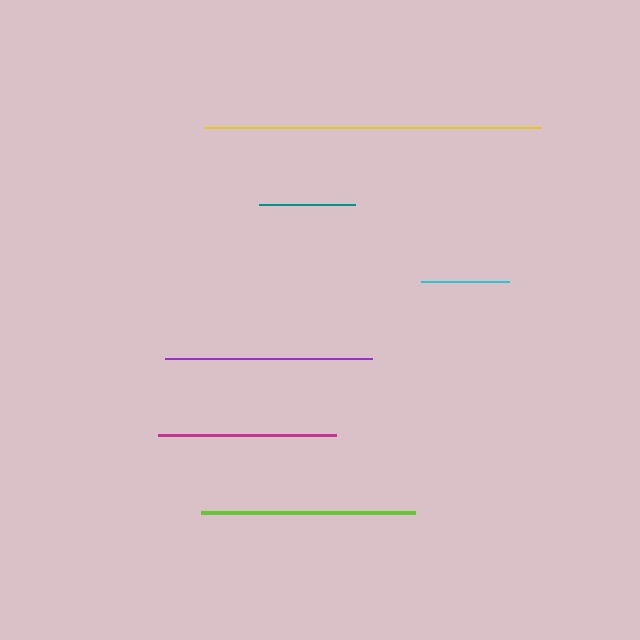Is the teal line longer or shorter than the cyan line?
The teal line is longer than the cyan line.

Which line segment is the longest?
The yellow line is the longest at approximately 336 pixels.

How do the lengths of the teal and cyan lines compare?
The teal and cyan lines are approximately the same length.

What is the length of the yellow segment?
The yellow segment is approximately 336 pixels long.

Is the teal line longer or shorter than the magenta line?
The magenta line is longer than the teal line.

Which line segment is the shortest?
The cyan line is the shortest at approximately 88 pixels.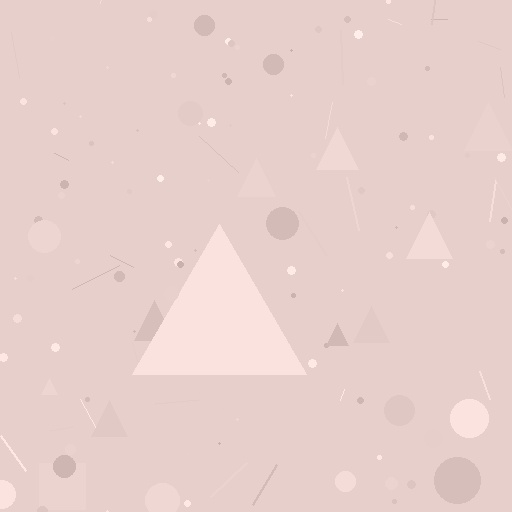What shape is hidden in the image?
A triangle is hidden in the image.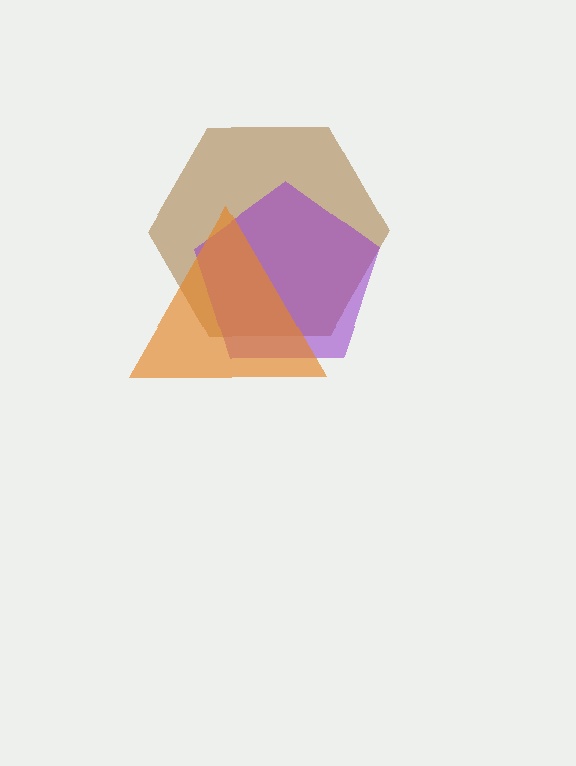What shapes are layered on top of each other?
The layered shapes are: a brown hexagon, a purple pentagon, an orange triangle.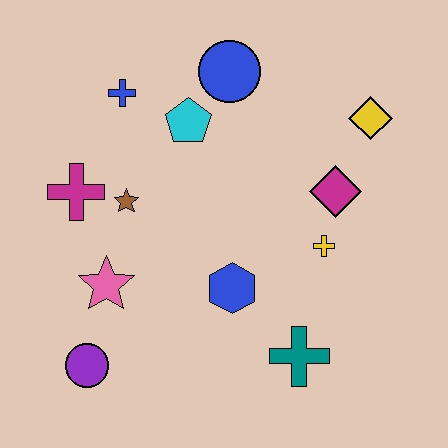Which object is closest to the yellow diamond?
The magenta diamond is closest to the yellow diamond.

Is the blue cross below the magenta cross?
No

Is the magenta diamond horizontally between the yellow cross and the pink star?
No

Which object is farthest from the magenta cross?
The yellow diamond is farthest from the magenta cross.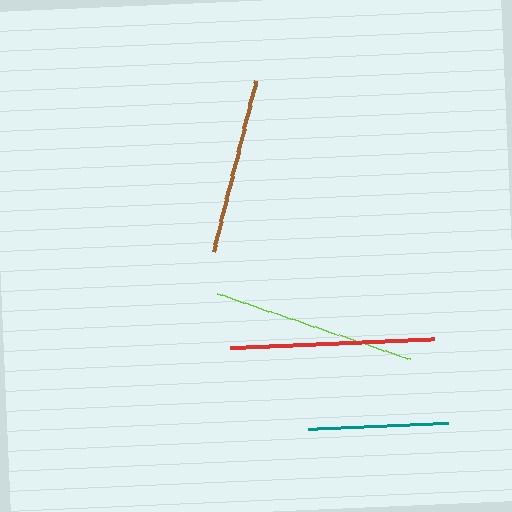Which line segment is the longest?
The red line is the longest at approximately 205 pixels.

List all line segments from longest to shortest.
From longest to shortest: red, lime, brown, teal.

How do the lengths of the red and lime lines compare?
The red and lime lines are approximately the same length.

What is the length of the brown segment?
The brown segment is approximately 177 pixels long.